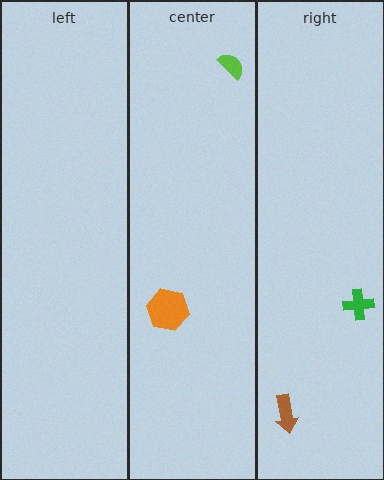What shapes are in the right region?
The green cross, the brown arrow.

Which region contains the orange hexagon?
The center region.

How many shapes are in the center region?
2.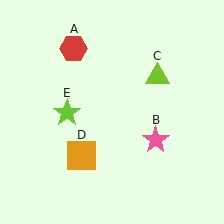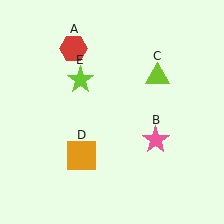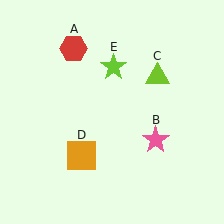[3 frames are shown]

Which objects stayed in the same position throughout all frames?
Red hexagon (object A) and pink star (object B) and lime triangle (object C) and orange square (object D) remained stationary.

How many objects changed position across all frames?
1 object changed position: lime star (object E).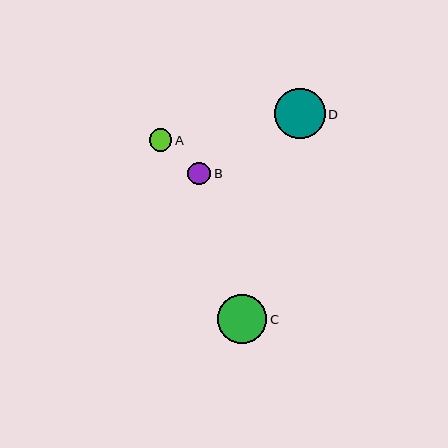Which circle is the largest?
Circle D is the largest with a size of approximately 51 pixels.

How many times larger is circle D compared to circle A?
Circle D is approximately 2.2 times the size of circle A.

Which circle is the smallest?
Circle A is the smallest with a size of approximately 23 pixels.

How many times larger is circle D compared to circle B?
Circle D is approximately 2.2 times the size of circle B.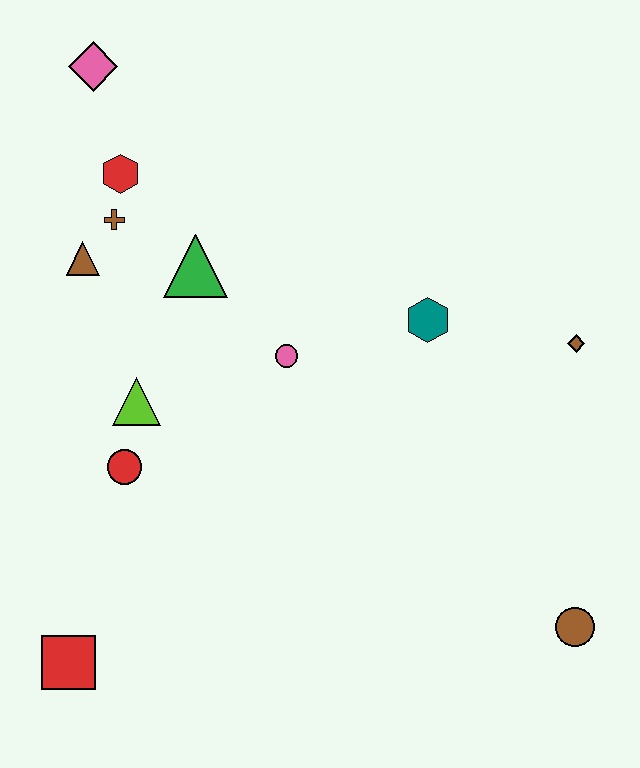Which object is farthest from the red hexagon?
The brown circle is farthest from the red hexagon.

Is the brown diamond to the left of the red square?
No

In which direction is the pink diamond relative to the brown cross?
The pink diamond is above the brown cross.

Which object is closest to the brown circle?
The brown diamond is closest to the brown circle.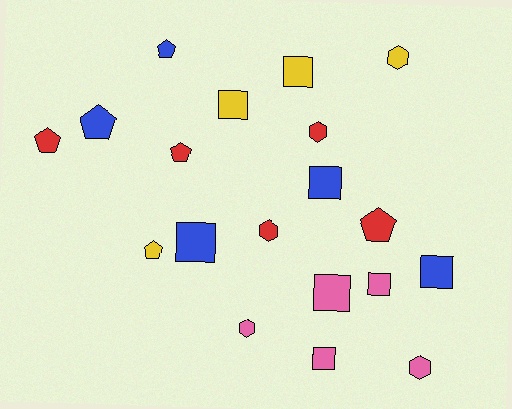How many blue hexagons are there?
There are no blue hexagons.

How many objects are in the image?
There are 19 objects.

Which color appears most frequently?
Red, with 5 objects.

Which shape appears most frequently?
Square, with 8 objects.